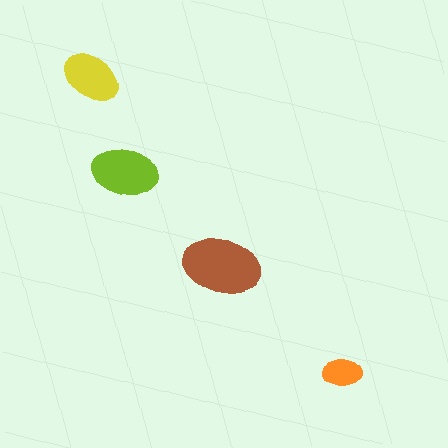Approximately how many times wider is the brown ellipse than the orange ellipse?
About 2 times wider.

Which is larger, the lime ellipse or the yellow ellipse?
The lime one.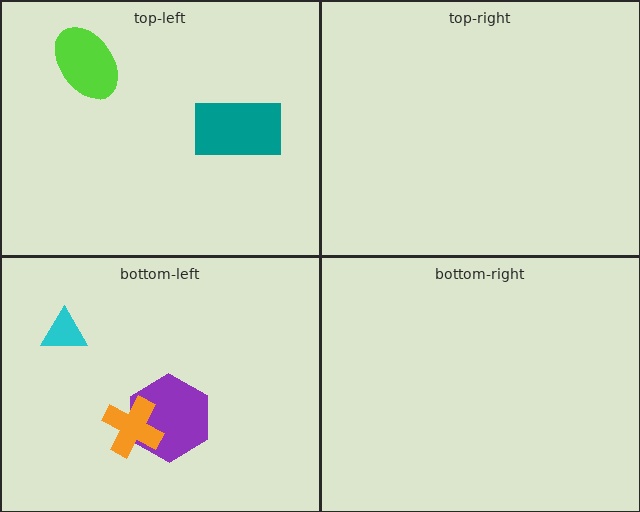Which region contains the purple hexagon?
The bottom-left region.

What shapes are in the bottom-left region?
The cyan triangle, the purple hexagon, the orange cross.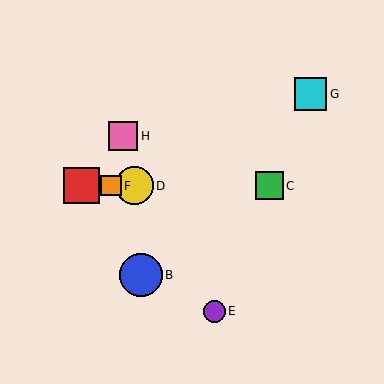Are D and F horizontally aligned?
Yes, both are at y≈186.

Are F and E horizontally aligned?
No, F is at y≈186 and E is at y≈311.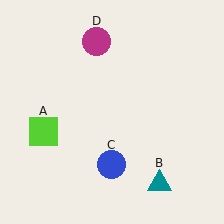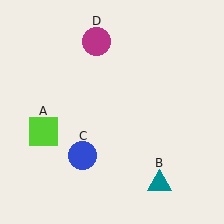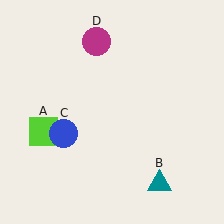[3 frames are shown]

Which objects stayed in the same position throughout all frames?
Lime square (object A) and teal triangle (object B) and magenta circle (object D) remained stationary.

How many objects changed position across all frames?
1 object changed position: blue circle (object C).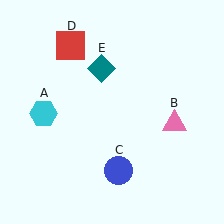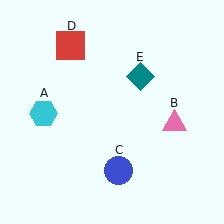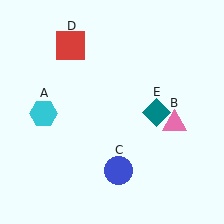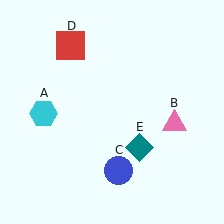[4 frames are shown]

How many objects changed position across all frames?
1 object changed position: teal diamond (object E).